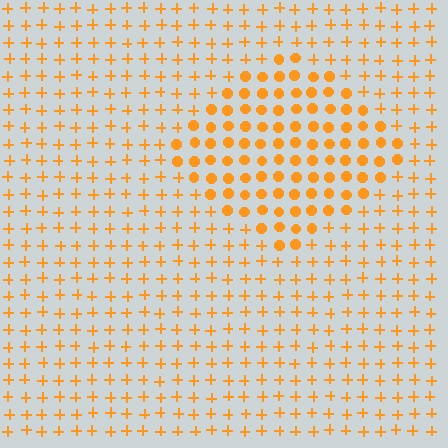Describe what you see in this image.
The image is filled with small orange elements arranged in a uniform grid. A diamond-shaped region contains circles, while the surrounding area contains plus signs. The boundary is defined purely by the change in element shape.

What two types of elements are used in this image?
The image uses circles inside the diamond region and plus signs outside it.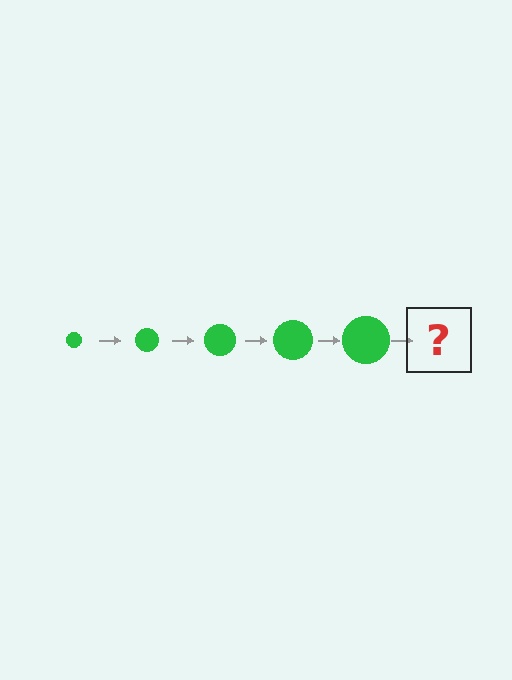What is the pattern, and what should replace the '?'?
The pattern is that the circle gets progressively larger each step. The '?' should be a green circle, larger than the previous one.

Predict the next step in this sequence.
The next step is a green circle, larger than the previous one.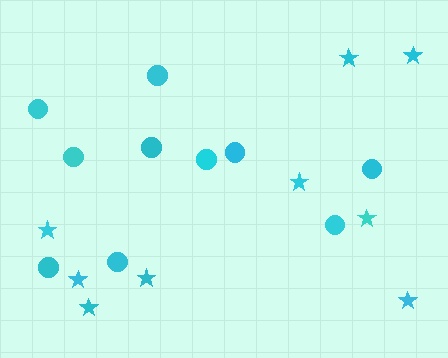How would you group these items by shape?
There are 2 groups: one group of circles (10) and one group of stars (9).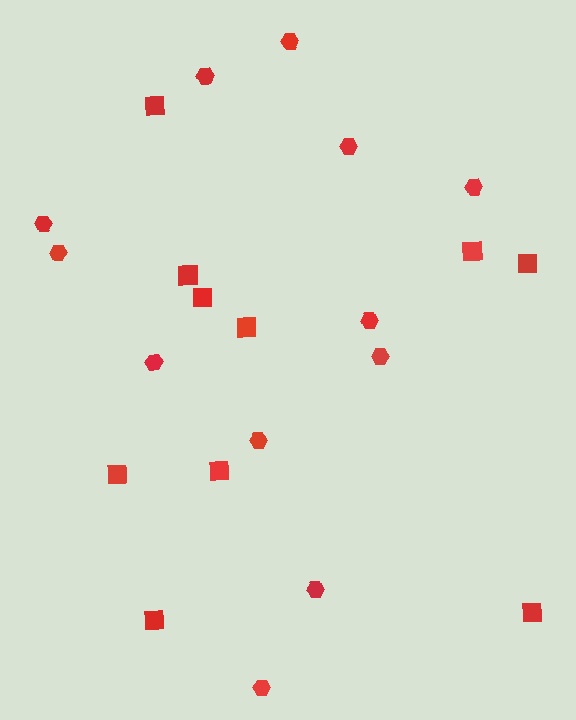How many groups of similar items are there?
There are 2 groups: one group of squares (10) and one group of hexagons (12).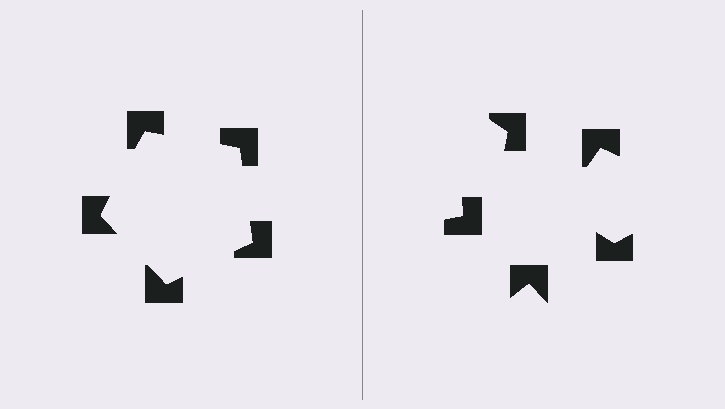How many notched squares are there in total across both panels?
10 — 5 on each side.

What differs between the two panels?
The notched squares are positioned identically on both sides; only the wedge orientations differ. On the left they align to a pentagon; on the right they are misaligned.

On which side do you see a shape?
An illusory pentagon appears on the left side. On the right side the wedge cuts are rotated, so no coherent shape forms.